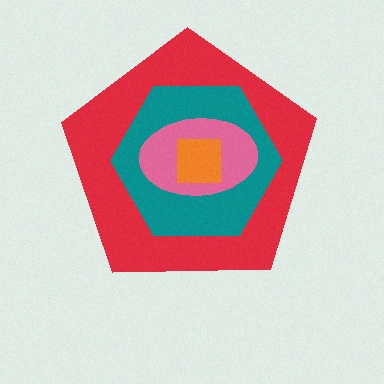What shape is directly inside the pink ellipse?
The orange square.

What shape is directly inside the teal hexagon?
The pink ellipse.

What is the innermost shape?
The orange square.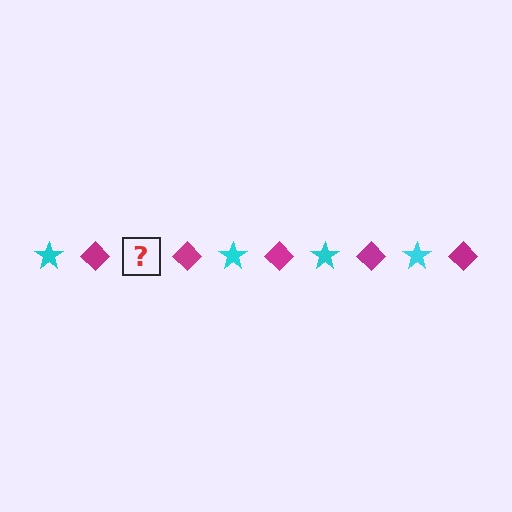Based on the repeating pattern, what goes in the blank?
The blank should be a cyan star.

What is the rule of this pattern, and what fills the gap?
The rule is that the pattern alternates between cyan star and magenta diamond. The gap should be filled with a cyan star.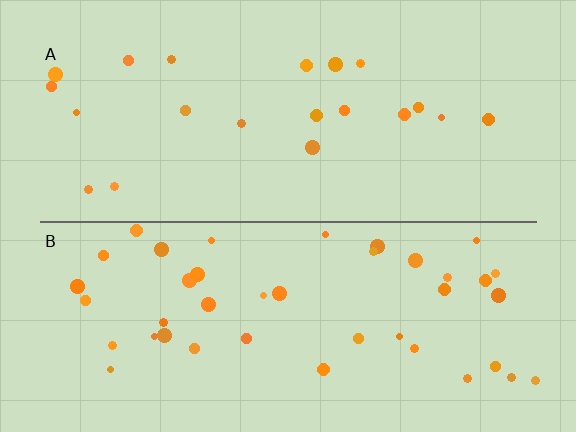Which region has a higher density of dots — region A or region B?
B (the bottom).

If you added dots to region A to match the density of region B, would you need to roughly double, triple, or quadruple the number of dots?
Approximately double.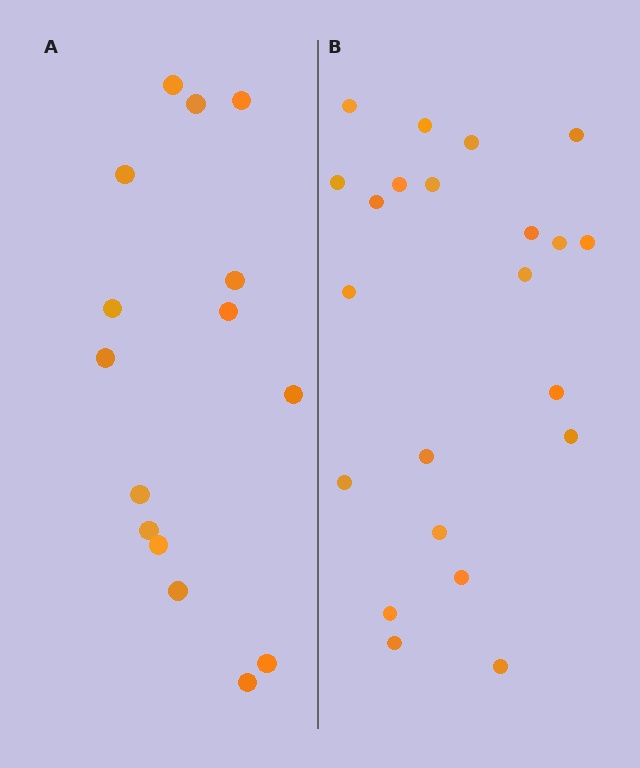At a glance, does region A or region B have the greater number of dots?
Region B (the right region) has more dots.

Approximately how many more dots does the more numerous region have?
Region B has roughly 8 or so more dots than region A.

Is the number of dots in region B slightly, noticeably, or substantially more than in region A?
Region B has substantially more. The ratio is roughly 1.5 to 1.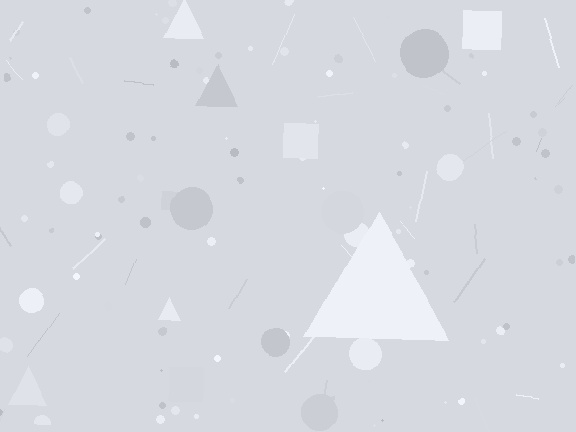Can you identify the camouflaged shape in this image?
The camouflaged shape is a triangle.